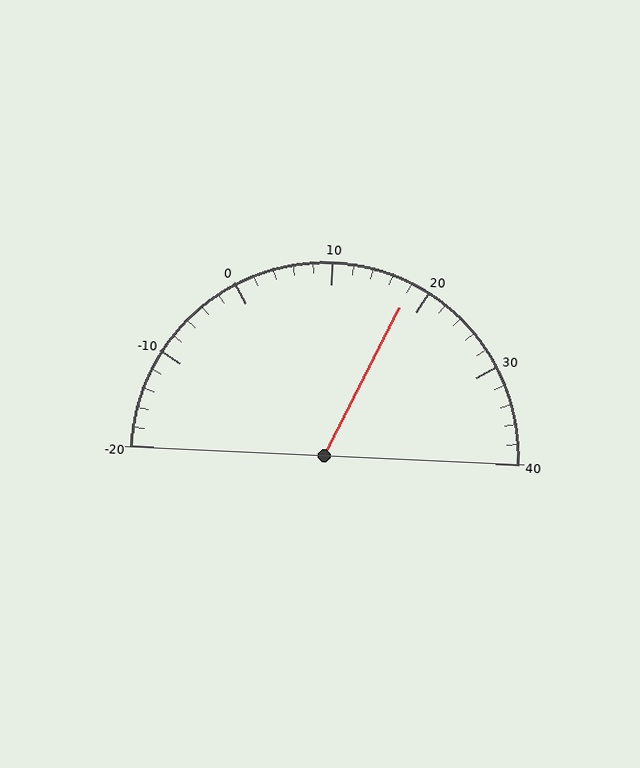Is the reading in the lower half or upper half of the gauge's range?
The reading is in the upper half of the range (-20 to 40).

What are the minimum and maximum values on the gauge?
The gauge ranges from -20 to 40.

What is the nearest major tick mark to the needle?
The nearest major tick mark is 20.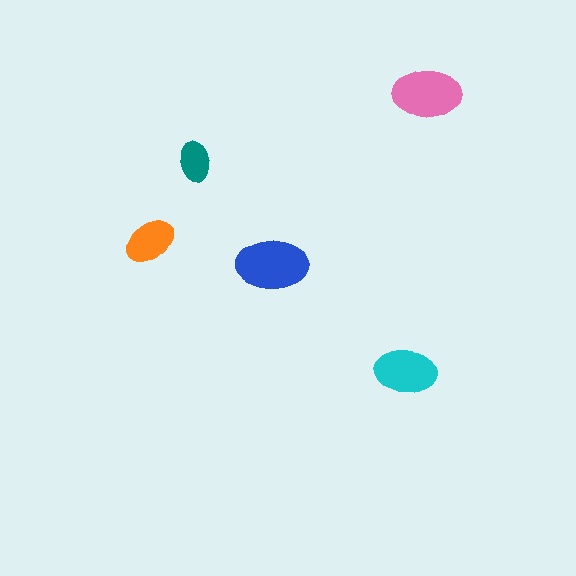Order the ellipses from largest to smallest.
the blue one, the pink one, the cyan one, the orange one, the teal one.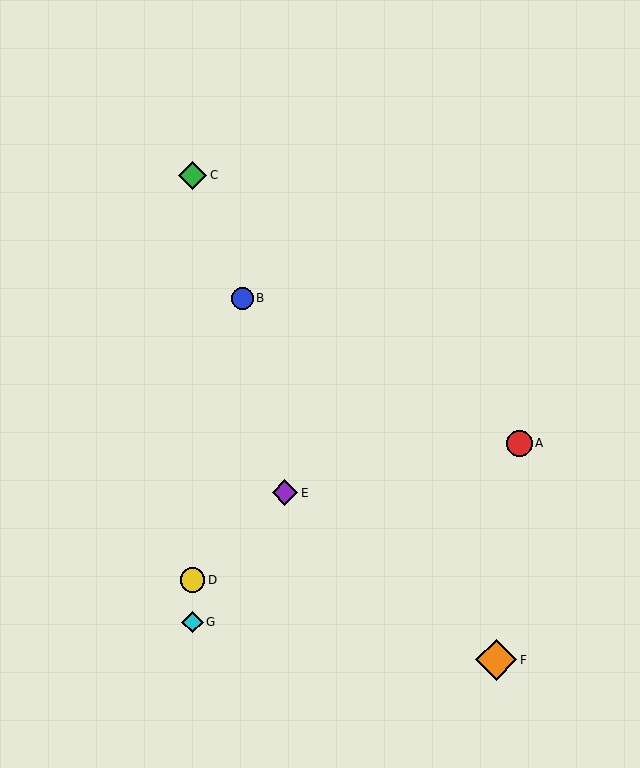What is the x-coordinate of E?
Object E is at x≈285.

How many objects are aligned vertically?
3 objects (C, D, G) are aligned vertically.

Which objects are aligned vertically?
Objects C, D, G are aligned vertically.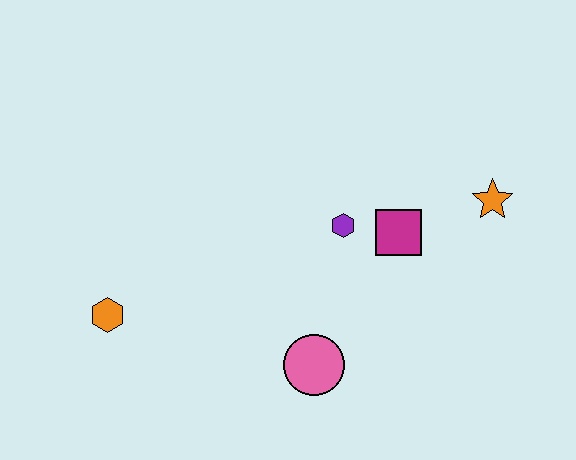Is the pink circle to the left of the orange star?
Yes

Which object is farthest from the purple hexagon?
The orange hexagon is farthest from the purple hexagon.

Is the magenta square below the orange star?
Yes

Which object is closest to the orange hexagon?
The pink circle is closest to the orange hexagon.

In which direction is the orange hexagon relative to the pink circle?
The orange hexagon is to the left of the pink circle.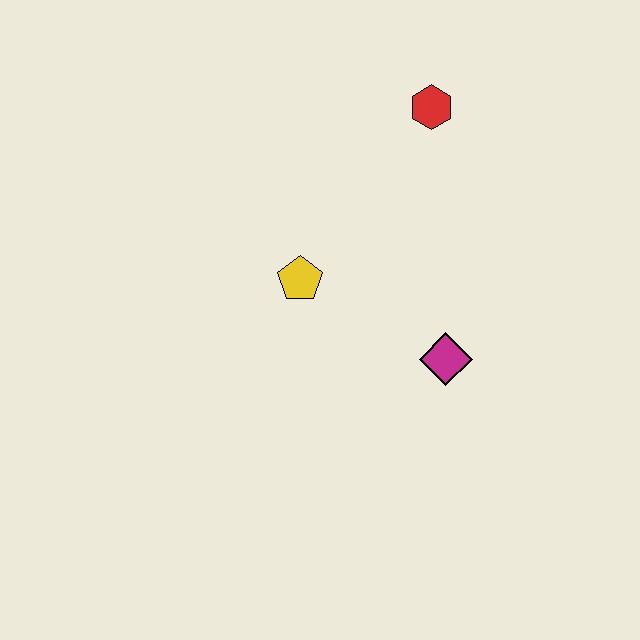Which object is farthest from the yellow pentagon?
The red hexagon is farthest from the yellow pentagon.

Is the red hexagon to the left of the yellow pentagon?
No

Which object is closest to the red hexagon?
The yellow pentagon is closest to the red hexagon.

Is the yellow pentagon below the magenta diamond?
No